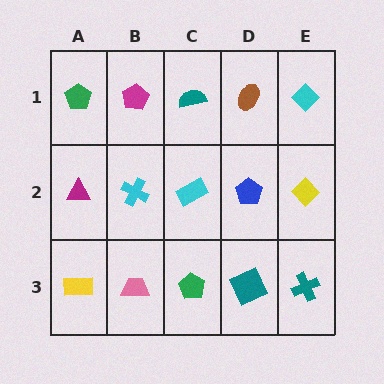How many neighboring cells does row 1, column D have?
3.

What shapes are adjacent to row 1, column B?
A cyan cross (row 2, column B), a green pentagon (row 1, column A), a teal semicircle (row 1, column C).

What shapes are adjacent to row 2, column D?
A brown ellipse (row 1, column D), a teal square (row 3, column D), a cyan rectangle (row 2, column C), a yellow diamond (row 2, column E).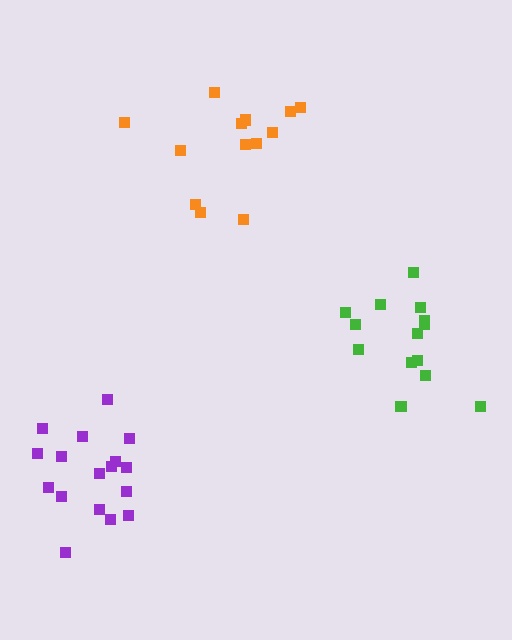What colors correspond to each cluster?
The clusters are colored: green, purple, orange.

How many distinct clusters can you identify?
There are 3 distinct clusters.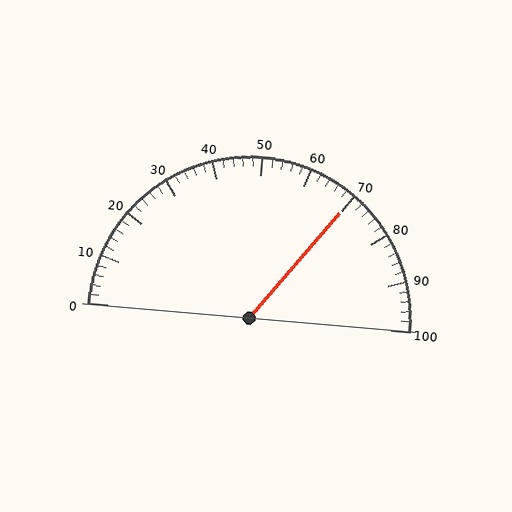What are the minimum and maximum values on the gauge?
The gauge ranges from 0 to 100.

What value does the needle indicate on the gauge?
The needle indicates approximately 70.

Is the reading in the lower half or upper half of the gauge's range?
The reading is in the upper half of the range (0 to 100).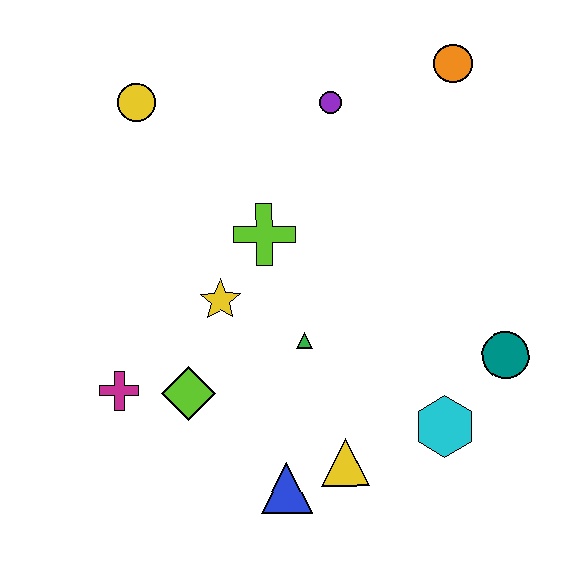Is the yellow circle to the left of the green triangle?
Yes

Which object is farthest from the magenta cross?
The orange circle is farthest from the magenta cross.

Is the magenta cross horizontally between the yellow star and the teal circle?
No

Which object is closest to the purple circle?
The orange circle is closest to the purple circle.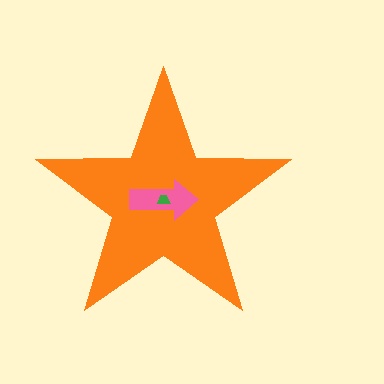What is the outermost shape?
The orange star.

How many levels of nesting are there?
3.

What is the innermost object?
The green trapezoid.